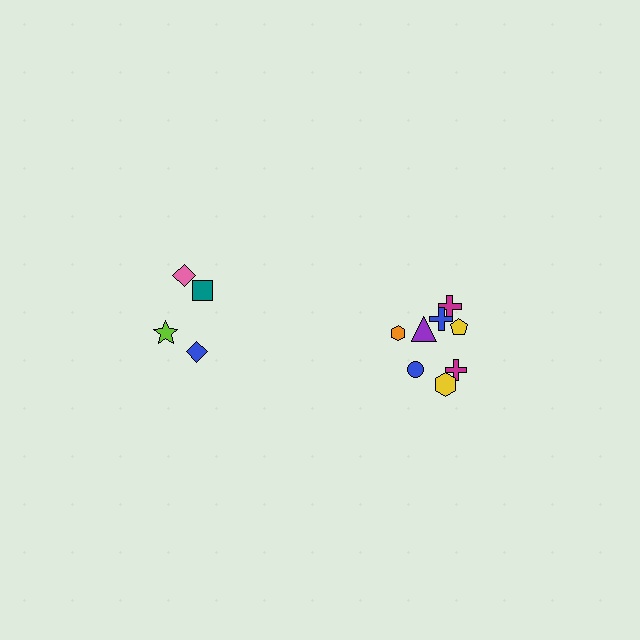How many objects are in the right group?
There are 8 objects.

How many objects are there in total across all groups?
There are 12 objects.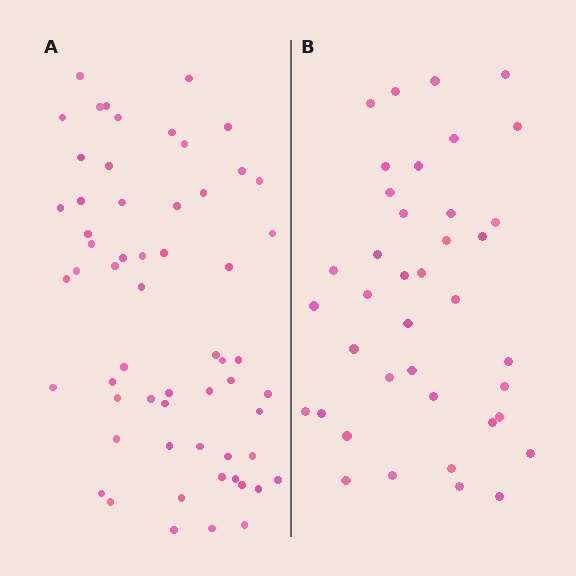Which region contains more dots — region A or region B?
Region A (the left region) has more dots.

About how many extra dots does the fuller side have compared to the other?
Region A has approximately 20 more dots than region B.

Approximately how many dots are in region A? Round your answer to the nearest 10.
About 60 dots. (The exact count is 59, which rounds to 60.)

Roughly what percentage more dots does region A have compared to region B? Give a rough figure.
About 50% more.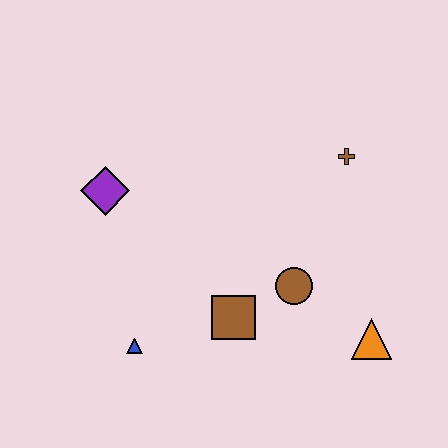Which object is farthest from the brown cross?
The blue triangle is farthest from the brown cross.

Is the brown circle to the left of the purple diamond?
No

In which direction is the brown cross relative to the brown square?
The brown cross is above the brown square.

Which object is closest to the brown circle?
The brown square is closest to the brown circle.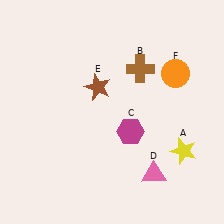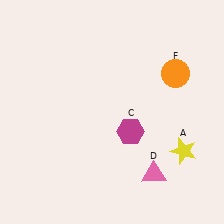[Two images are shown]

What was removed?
The brown cross (B), the brown star (E) were removed in Image 2.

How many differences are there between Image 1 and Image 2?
There are 2 differences between the two images.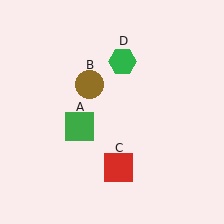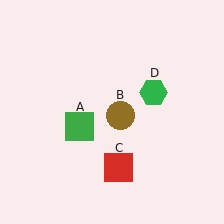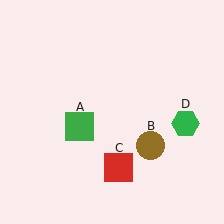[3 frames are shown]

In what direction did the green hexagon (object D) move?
The green hexagon (object D) moved down and to the right.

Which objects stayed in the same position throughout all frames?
Green square (object A) and red square (object C) remained stationary.